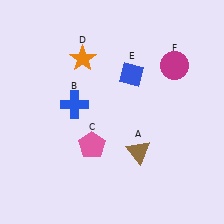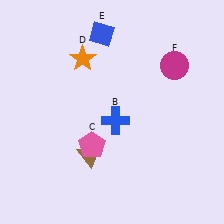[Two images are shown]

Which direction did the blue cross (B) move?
The blue cross (B) moved right.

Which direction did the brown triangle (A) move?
The brown triangle (A) moved left.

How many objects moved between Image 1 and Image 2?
3 objects moved between the two images.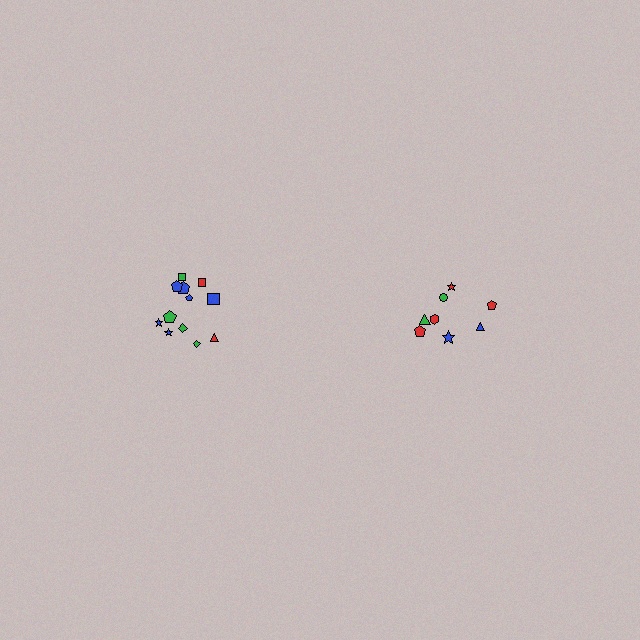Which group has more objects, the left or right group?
The left group.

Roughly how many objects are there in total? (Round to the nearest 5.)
Roughly 20 objects in total.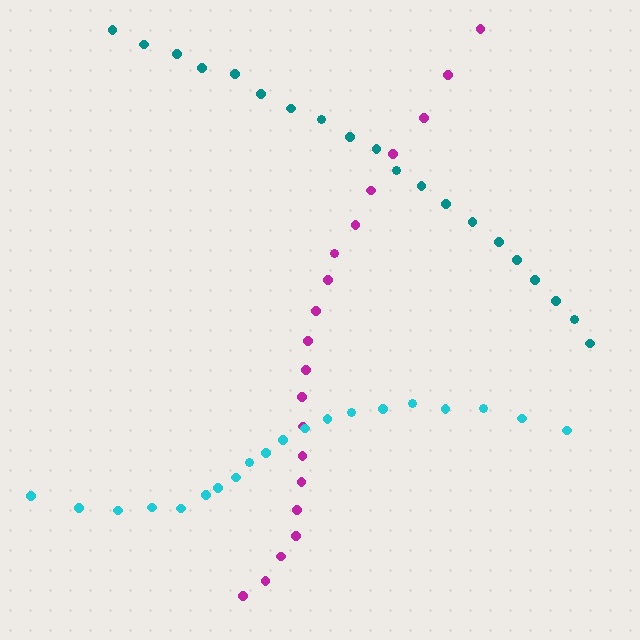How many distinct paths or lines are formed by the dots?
There are 3 distinct paths.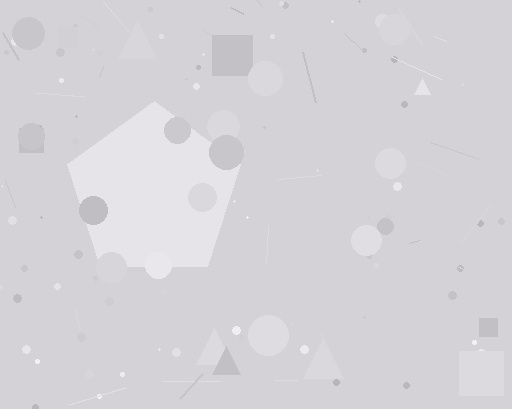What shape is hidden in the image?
A pentagon is hidden in the image.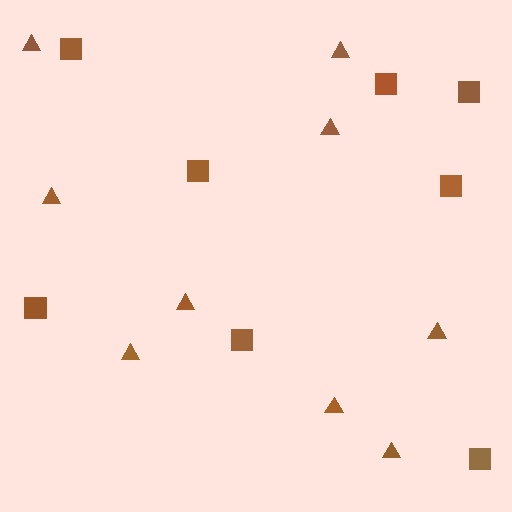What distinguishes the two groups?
There are 2 groups: one group of triangles (9) and one group of squares (8).